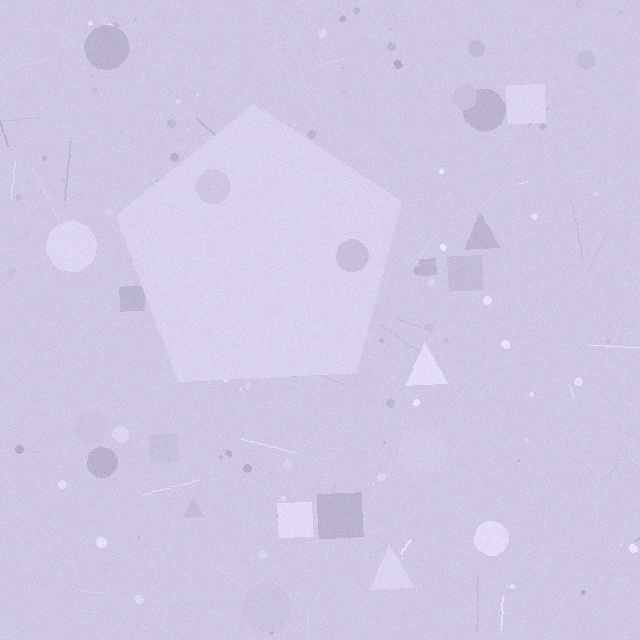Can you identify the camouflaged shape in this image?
The camouflaged shape is a pentagon.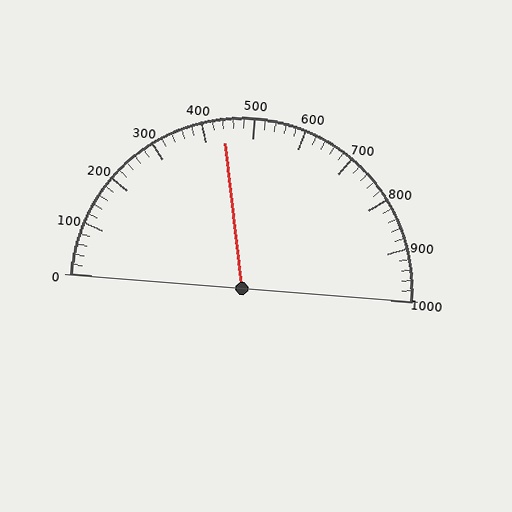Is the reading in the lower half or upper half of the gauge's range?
The reading is in the lower half of the range (0 to 1000).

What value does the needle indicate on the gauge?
The needle indicates approximately 440.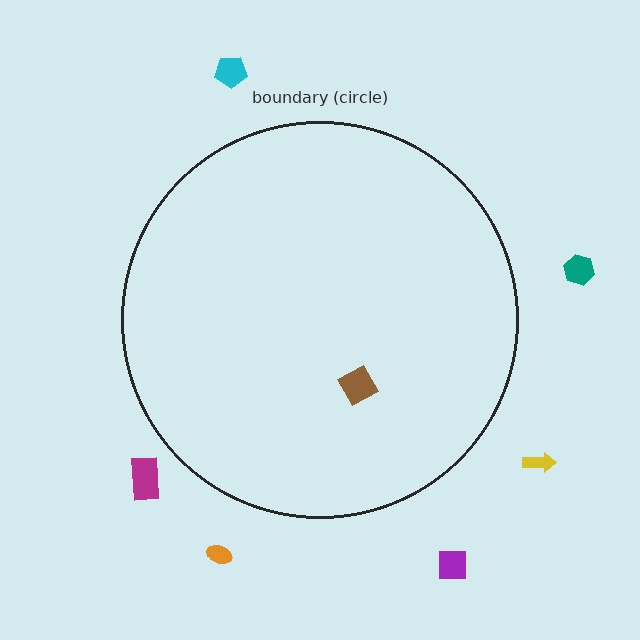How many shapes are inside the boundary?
1 inside, 6 outside.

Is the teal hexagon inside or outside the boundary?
Outside.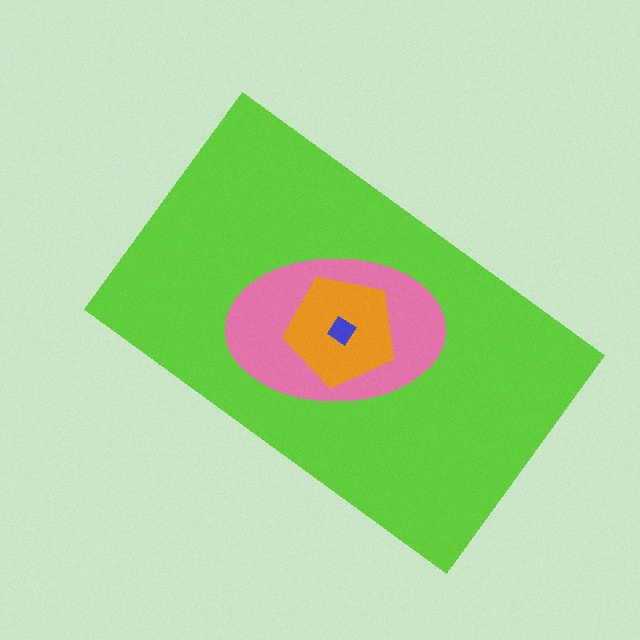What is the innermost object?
The blue diamond.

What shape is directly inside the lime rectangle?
The pink ellipse.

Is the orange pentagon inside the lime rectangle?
Yes.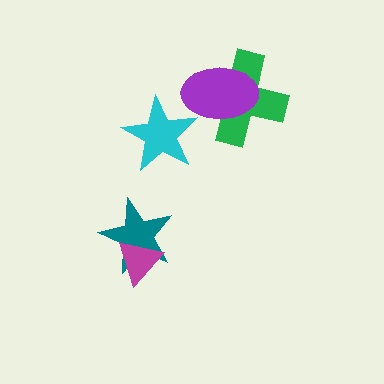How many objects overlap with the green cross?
1 object overlaps with the green cross.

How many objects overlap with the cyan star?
0 objects overlap with the cyan star.